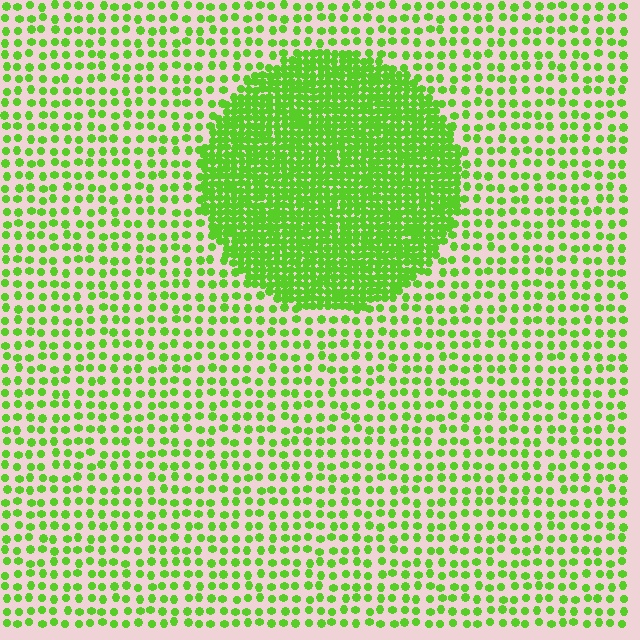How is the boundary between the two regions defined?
The boundary is defined by a change in element density (approximately 2.8x ratio). All elements are the same color, size, and shape.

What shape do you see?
I see a circle.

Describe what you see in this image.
The image contains small lime elements arranged at two different densities. A circle-shaped region is visible where the elements are more densely packed than the surrounding area.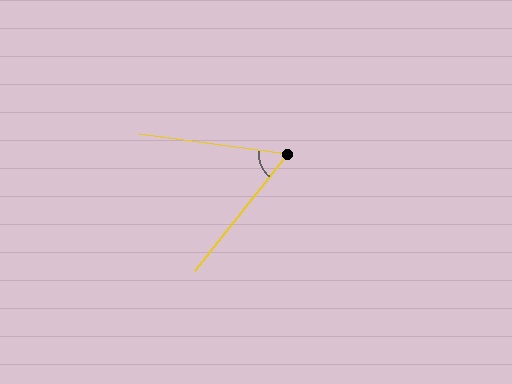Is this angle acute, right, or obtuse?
It is acute.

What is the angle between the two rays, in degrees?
Approximately 59 degrees.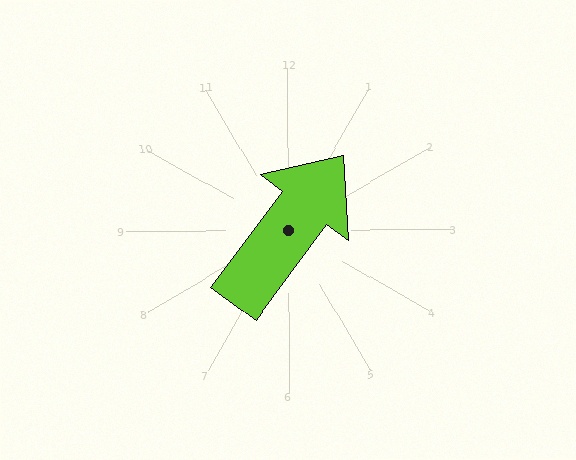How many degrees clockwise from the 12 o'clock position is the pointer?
Approximately 37 degrees.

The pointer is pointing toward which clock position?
Roughly 1 o'clock.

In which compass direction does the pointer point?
Northeast.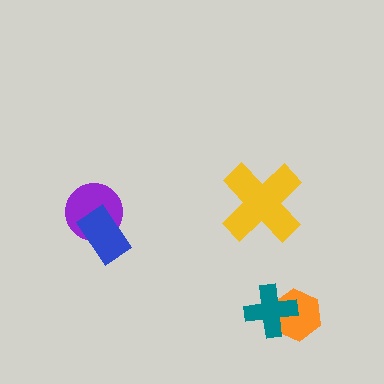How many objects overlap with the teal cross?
1 object overlaps with the teal cross.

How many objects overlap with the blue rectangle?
1 object overlaps with the blue rectangle.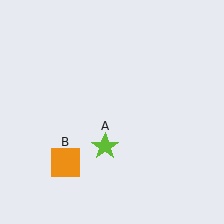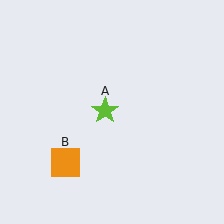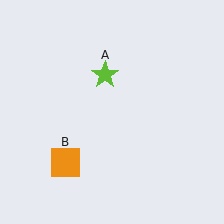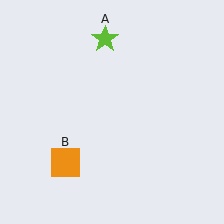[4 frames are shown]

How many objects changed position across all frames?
1 object changed position: lime star (object A).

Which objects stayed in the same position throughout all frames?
Orange square (object B) remained stationary.